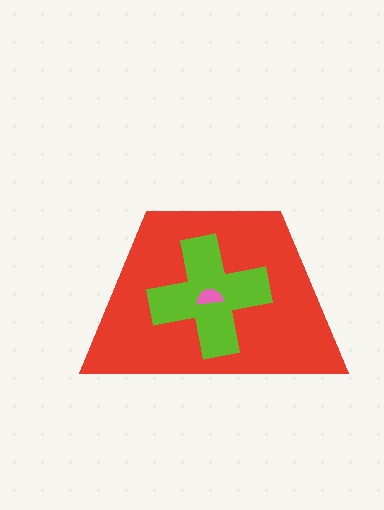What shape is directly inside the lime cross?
The pink semicircle.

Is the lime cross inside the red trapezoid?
Yes.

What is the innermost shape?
The pink semicircle.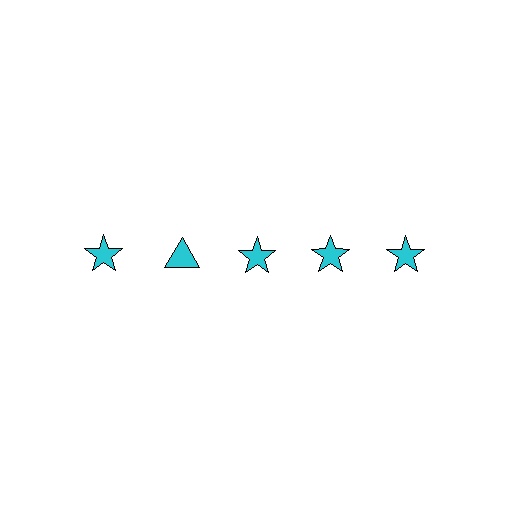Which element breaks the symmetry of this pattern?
The cyan triangle in the top row, second from left column breaks the symmetry. All other shapes are cyan stars.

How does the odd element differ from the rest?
It has a different shape: triangle instead of star.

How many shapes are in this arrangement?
There are 5 shapes arranged in a grid pattern.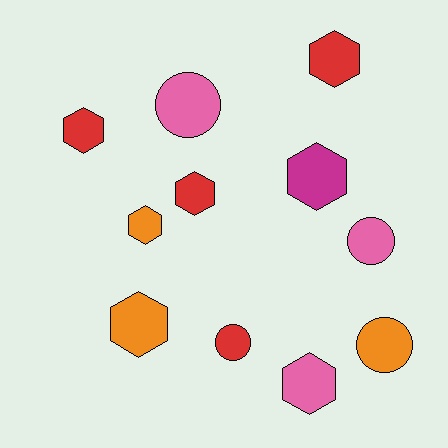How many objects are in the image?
There are 11 objects.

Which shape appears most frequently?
Hexagon, with 7 objects.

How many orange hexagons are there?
There are 2 orange hexagons.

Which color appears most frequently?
Red, with 4 objects.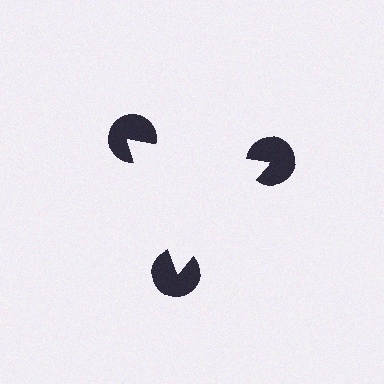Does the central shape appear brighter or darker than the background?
It typically appears slightly brighter than the background, even though no actual brightness change is drawn.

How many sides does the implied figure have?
3 sides.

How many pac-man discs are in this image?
There are 3 — one at each vertex of the illusory triangle.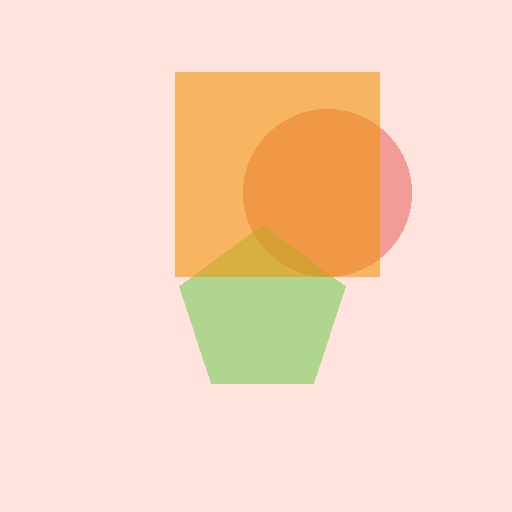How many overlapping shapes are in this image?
There are 3 overlapping shapes in the image.